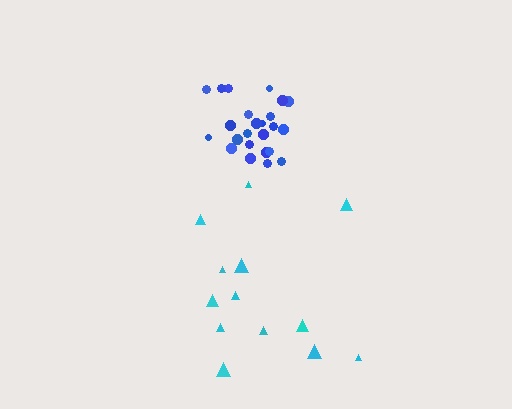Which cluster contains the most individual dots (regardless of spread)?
Blue (25).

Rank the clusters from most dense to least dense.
blue, cyan.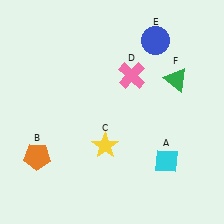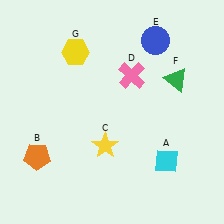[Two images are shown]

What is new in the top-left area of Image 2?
A yellow hexagon (G) was added in the top-left area of Image 2.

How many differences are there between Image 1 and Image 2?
There is 1 difference between the two images.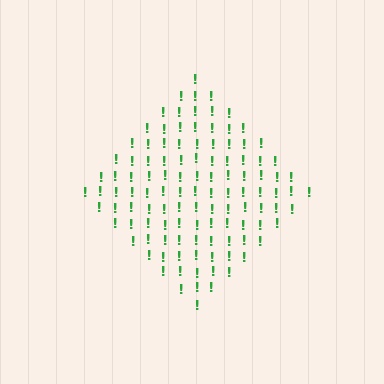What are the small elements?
The small elements are exclamation marks.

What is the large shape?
The large shape is a diamond.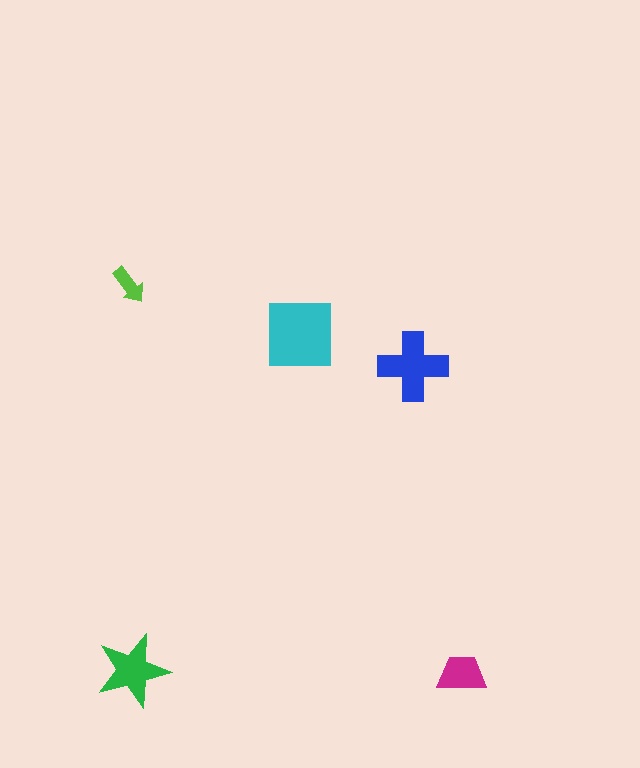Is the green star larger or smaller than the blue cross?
Smaller.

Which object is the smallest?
The lime arrow.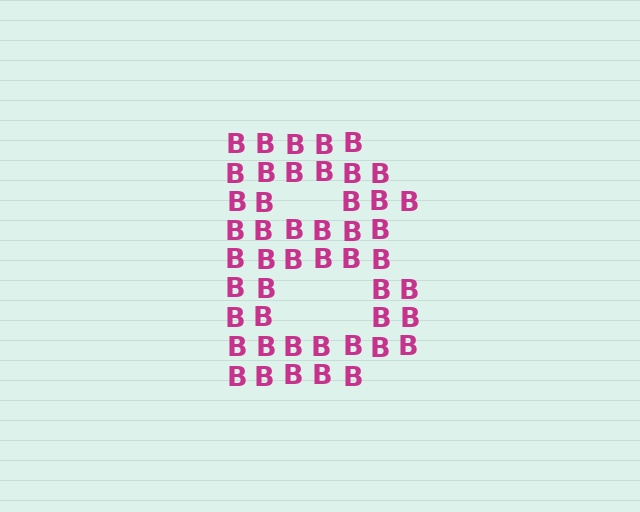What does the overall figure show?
The overall figure shows the letter B.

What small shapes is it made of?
It is made of small letter B's.